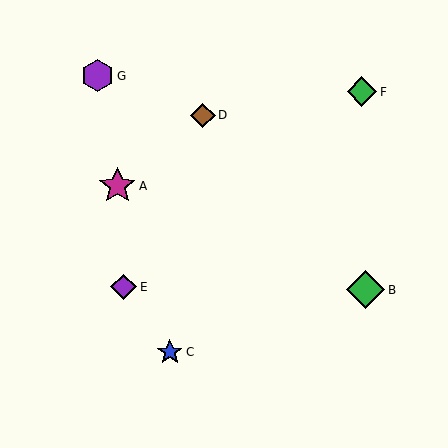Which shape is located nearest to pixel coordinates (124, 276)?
The purple diamond (labeled E) at (124, 287) is nearest to that location.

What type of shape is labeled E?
Shape E is a purple diamond.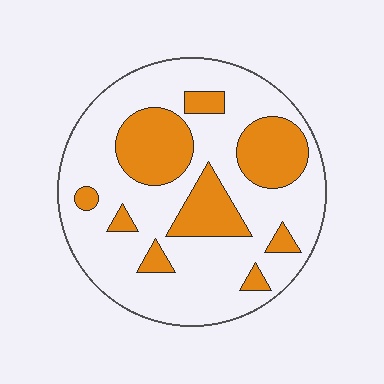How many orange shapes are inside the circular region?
9.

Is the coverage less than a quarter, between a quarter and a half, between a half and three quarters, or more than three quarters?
Between a quarter and a half.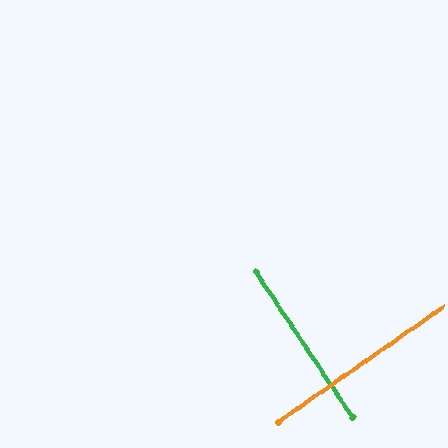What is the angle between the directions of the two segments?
Approximately 89 degrees.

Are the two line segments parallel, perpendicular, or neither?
Perpendicular — they meet at approximately 89°.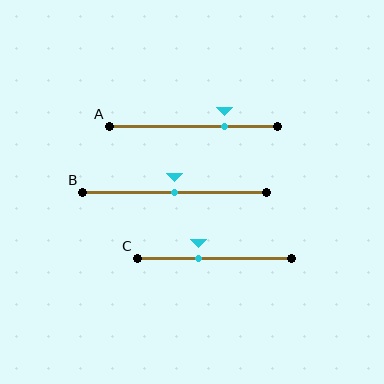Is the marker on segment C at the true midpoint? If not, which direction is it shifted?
No, the marker on segment C is shifted to the left by about 10% of the segment length.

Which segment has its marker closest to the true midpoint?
Segment B has its marker closest to the true midpoint.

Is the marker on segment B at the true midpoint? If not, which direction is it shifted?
Yes, the marker on segment B is at the true midpoint.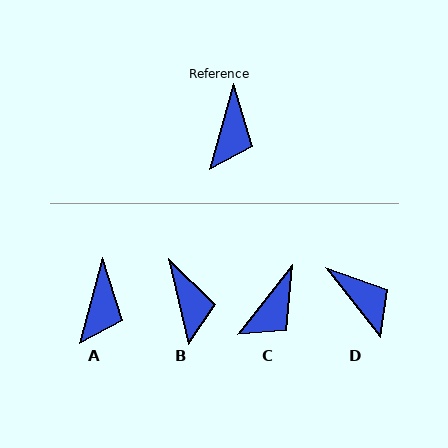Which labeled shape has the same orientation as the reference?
A.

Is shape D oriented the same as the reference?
No, it is off by about 53 degrees.